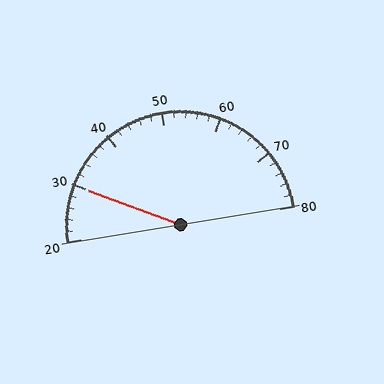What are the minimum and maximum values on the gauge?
The gauge ranges from 20 to 80.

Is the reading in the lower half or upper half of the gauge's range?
The reading is in the lower half of the range (20 to 80).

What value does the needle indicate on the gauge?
The needle indicates approximately 30.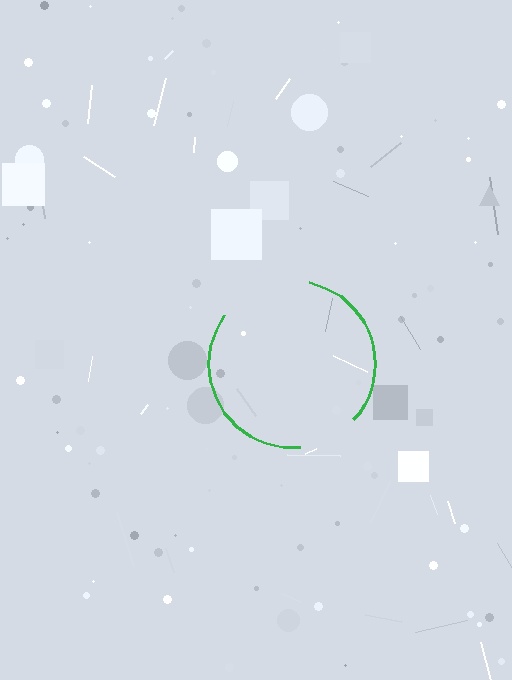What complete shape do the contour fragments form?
The contour fragments form a circle.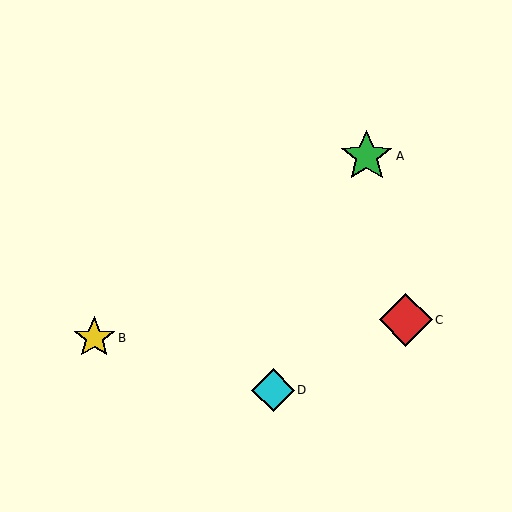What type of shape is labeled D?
Shape D is a cyan diamond.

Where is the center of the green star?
The center of the green star is at (367, 156).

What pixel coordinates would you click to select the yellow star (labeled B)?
Click at (94, 338) to select the yellow star B.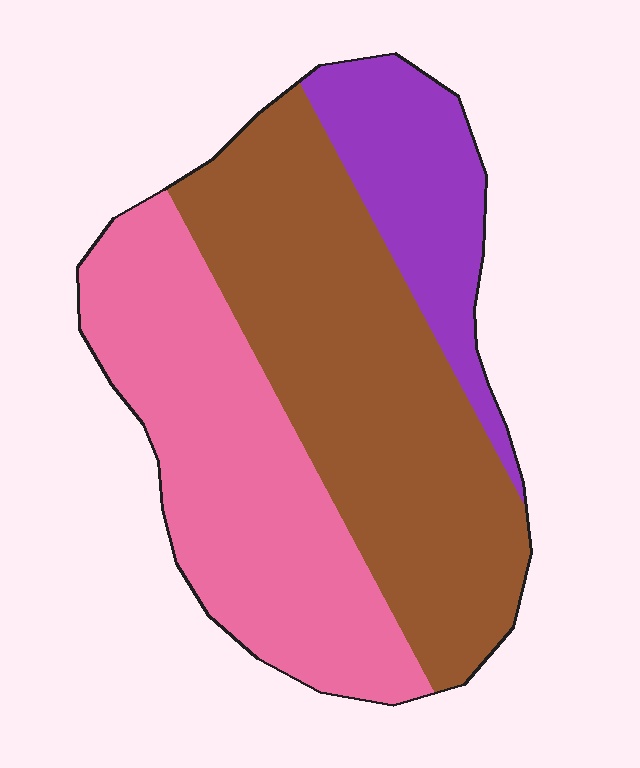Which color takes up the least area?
Purple, at roughly 15%.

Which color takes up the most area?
Brown, at roughly 45%.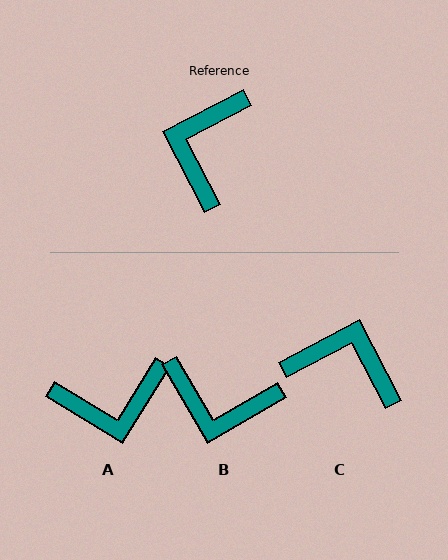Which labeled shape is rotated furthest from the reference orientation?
A, about 121 degrees away.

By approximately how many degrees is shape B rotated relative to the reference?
Approximately 93 degrees counter-clockwise.